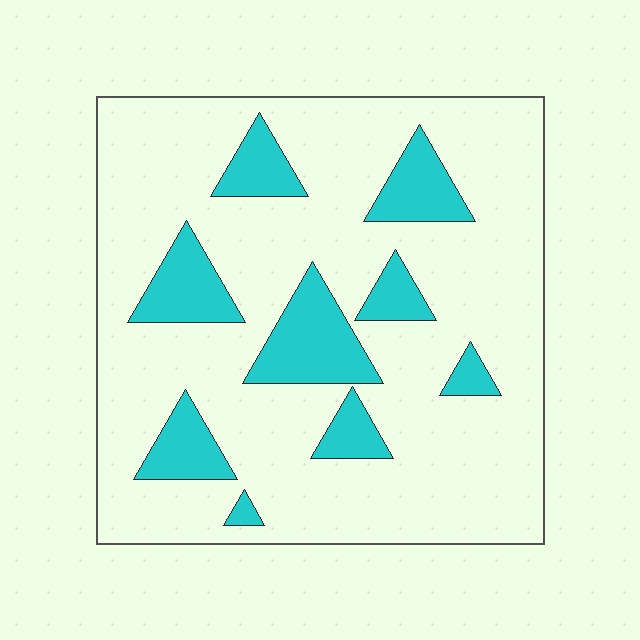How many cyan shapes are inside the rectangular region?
9.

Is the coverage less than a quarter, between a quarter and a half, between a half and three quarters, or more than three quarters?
Less than a quarter.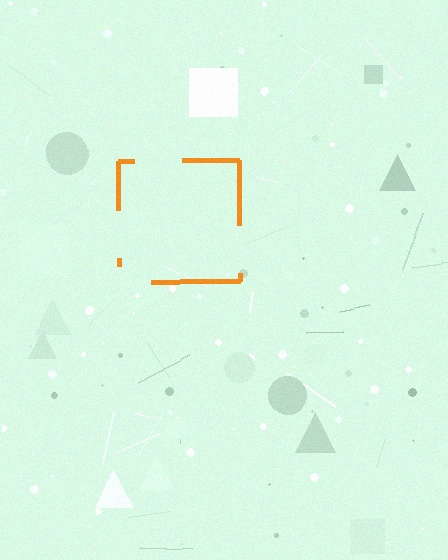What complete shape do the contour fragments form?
The contour fragments form a square.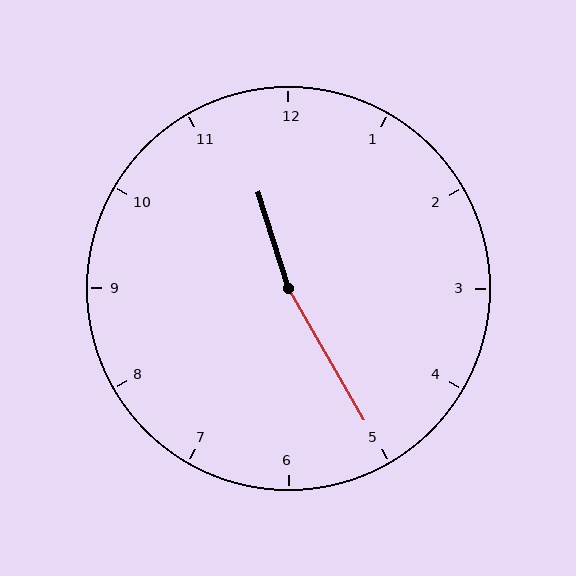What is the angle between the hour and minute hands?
Approximately 168 degrees.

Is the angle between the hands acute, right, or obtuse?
It is obtuse.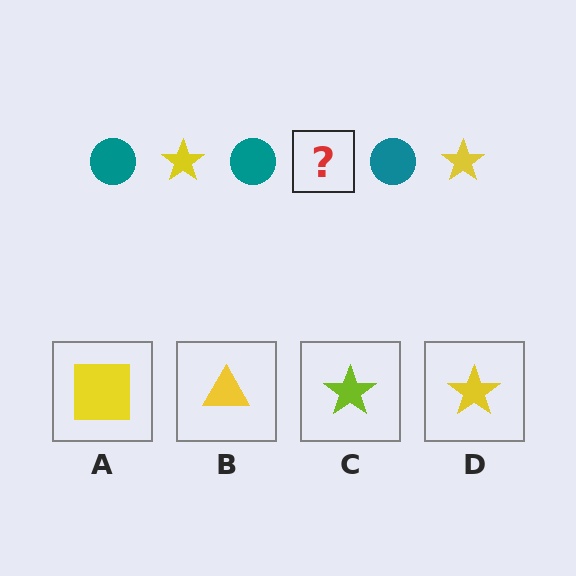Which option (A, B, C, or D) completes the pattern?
D.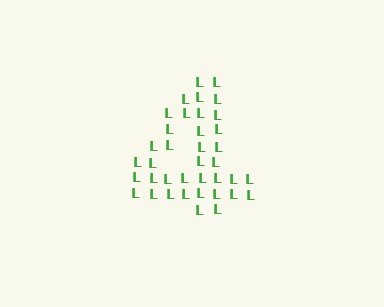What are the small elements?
The small elements are letter L's.